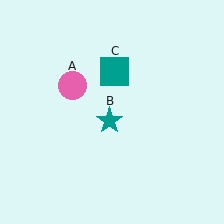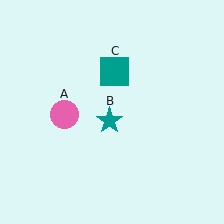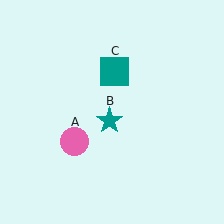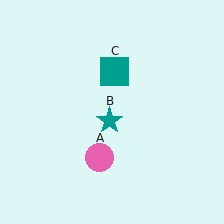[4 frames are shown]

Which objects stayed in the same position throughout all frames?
Teal star (object B) and teal square (object C) remained stationary.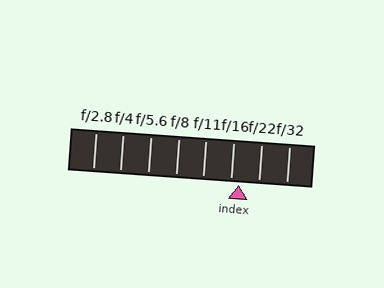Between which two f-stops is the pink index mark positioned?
The index mark is between f/16 and f/22.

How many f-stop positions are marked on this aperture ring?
There are 8 f-stop positions marked.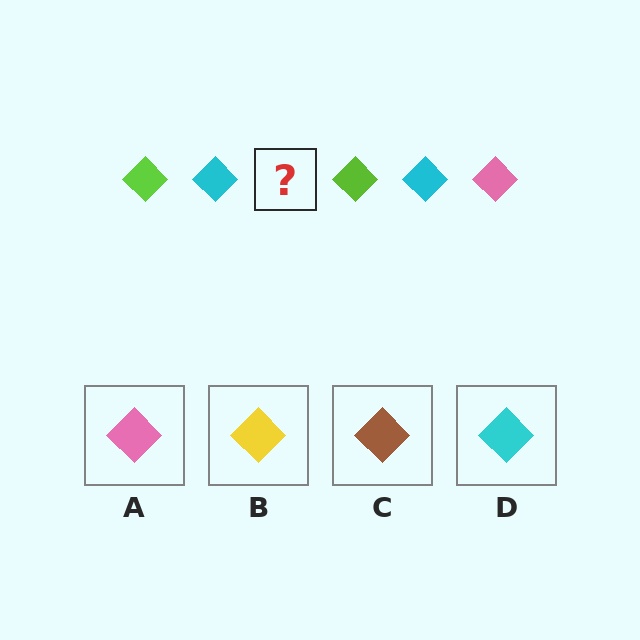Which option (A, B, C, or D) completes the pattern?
A.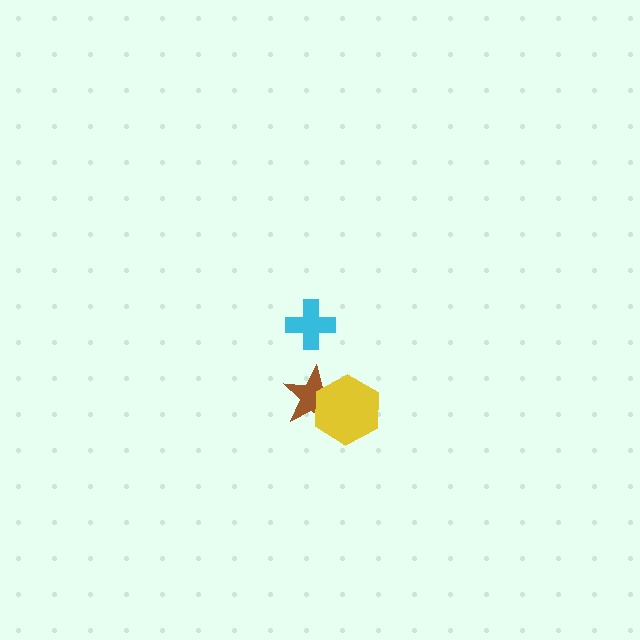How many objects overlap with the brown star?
1 object overlaps with the brown star.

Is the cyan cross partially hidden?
No, no other shape covers it.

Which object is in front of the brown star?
The yellow hexagon is in front of the brown star.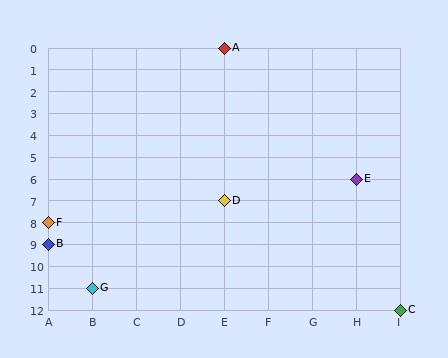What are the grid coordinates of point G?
Point G is at grid coordinates (B, 11).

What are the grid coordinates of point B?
Point B is at grid coordinates (A, 9).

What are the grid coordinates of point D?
Point D is at grid coordinates (E, 7).